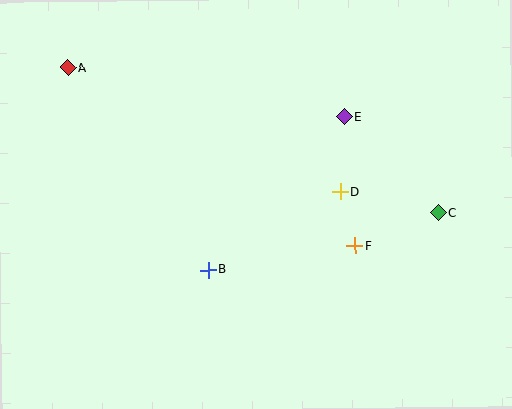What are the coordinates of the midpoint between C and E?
The midpoint between C and E is at (392, 165).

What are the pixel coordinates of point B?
Point B is at (208, 270).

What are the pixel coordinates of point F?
Point F is at (355, 246).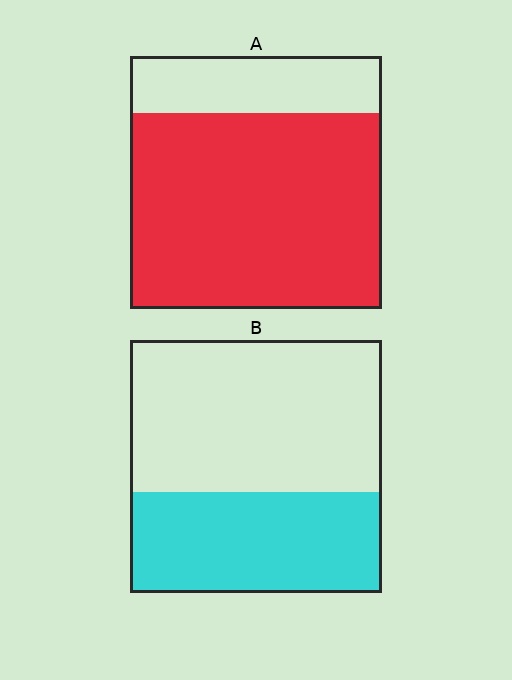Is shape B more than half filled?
No.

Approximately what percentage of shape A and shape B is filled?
A is approximately 75% and B is approximately 40%.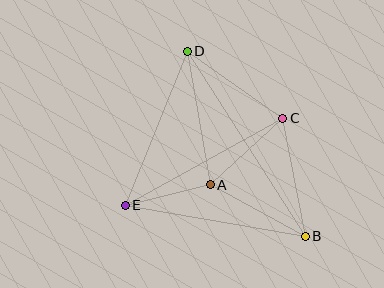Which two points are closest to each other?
Points A and E are closest to each other.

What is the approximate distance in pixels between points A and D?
The distance between A and D is approximately 135 pixels.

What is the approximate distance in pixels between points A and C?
The distance between A and C is approximately 98 pixels.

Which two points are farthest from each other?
Points B and D are farthest from each other.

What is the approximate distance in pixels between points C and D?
The distance between C and D is approximately 117 pixels.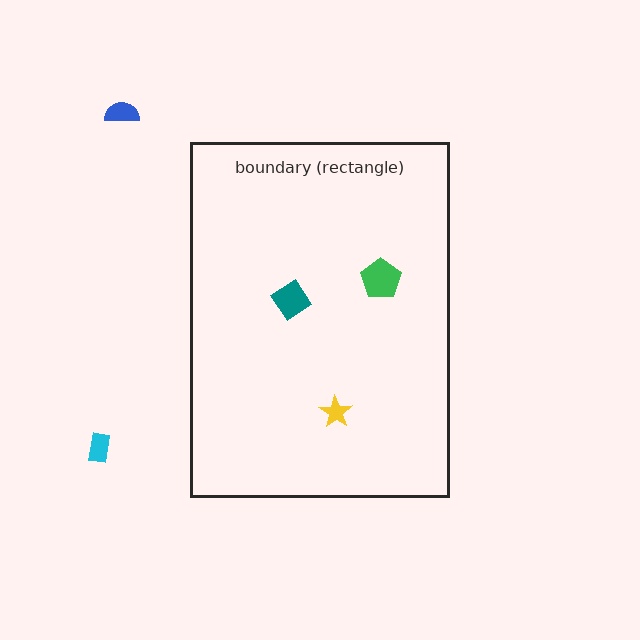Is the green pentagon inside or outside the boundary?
Inside.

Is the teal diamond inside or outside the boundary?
Inside.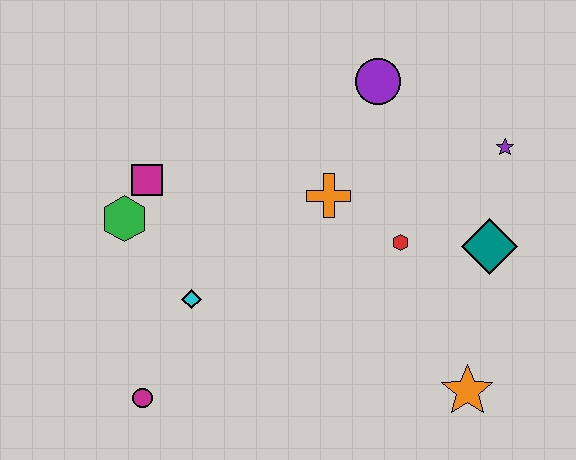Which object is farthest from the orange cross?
The magenta circle is farthest from the orange cross.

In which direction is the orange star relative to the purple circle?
The orange star is below the purple circle.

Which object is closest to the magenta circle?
The cyan diamond is closest to the magenta circle.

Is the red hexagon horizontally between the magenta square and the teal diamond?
Yes